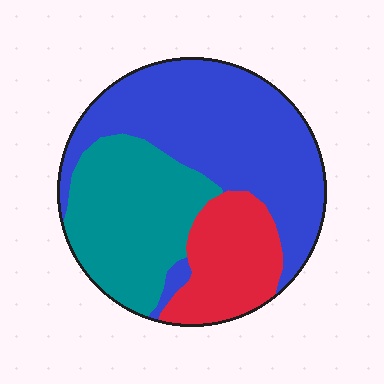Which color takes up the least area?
Red, at roughly 20%.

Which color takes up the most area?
Blue, at roughly 50%.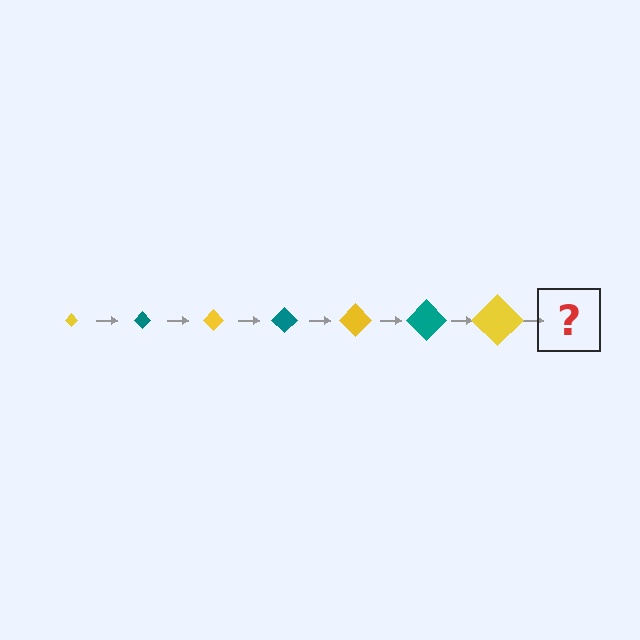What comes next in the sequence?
The next element should be a teal diamond, larger than the previous one.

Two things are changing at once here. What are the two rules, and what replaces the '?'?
The two rules are that the diamond grows larger each step and the color cycles through yellow and teal. The '?' should be a teal diamond, larger than the previous one.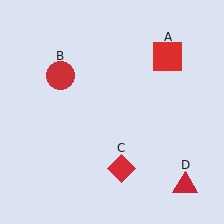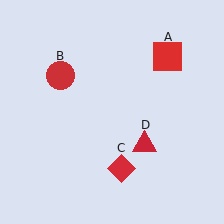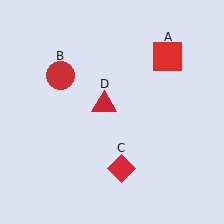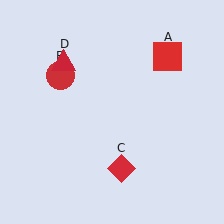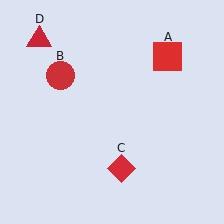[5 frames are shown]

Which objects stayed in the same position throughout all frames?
Red square (object A) and red circle (object B) and red diamond (object C) remained stationary.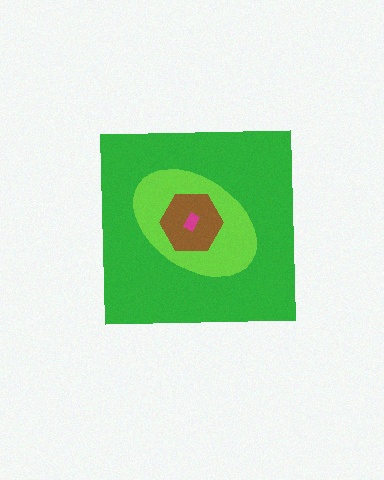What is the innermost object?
The magenta rectangle.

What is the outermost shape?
The green square.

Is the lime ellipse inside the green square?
Yes.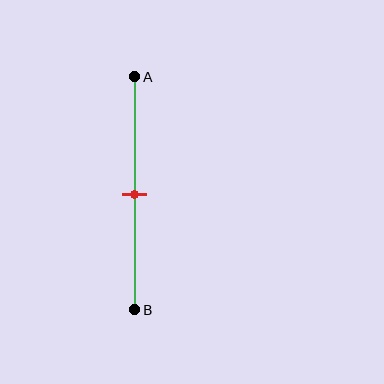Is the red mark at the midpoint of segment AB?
Yes, the mark is approximately at the midpoint.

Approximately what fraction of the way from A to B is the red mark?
The red mark is approximately 50% of the way from A to B.